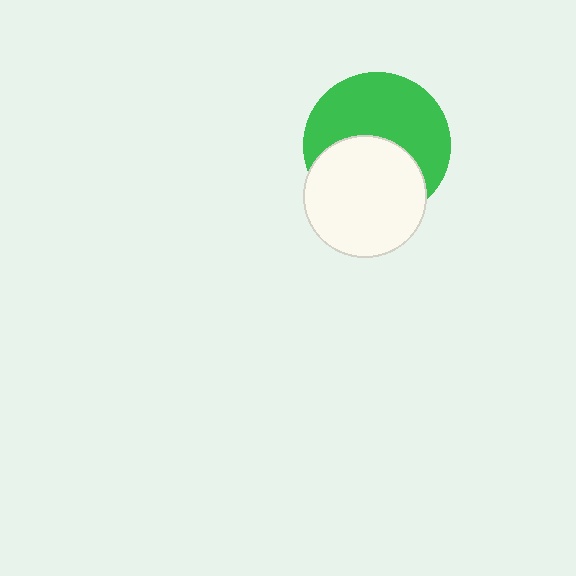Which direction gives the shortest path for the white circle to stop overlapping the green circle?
Moving down gives the shortest separation.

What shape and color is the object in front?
The object in front is a white circle.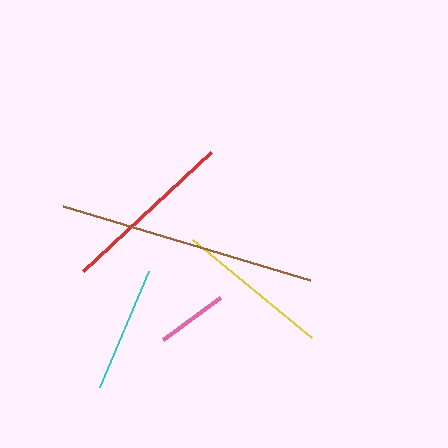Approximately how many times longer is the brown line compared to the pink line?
The brown line is approximately 3.7 times the length of the pink line.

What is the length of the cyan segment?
The cyan segment is approximately 126 pixels long.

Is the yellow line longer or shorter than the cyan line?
The yellow line is longer than the cyan line.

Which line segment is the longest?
The brown line is the longest at approximately 258 pixels.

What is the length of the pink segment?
The pink segment is approximately 70 pixels long.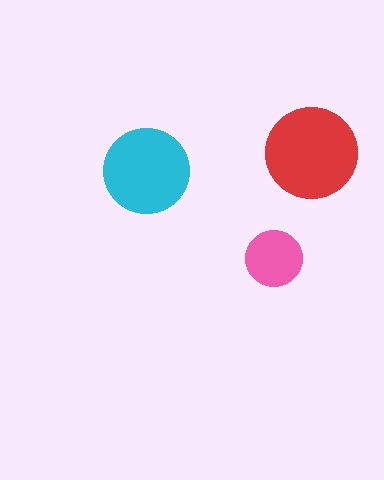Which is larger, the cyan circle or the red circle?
The red one.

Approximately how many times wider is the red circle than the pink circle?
About 1.5 times wider.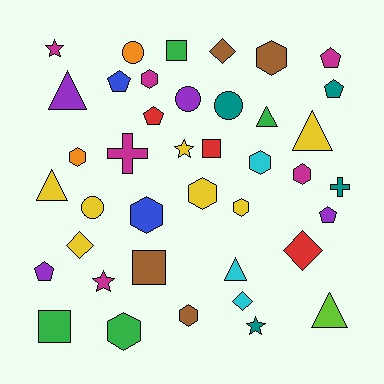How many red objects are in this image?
There are 3 red objects.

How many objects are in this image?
There are 40 objects.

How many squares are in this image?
There are 4 squares.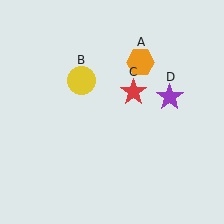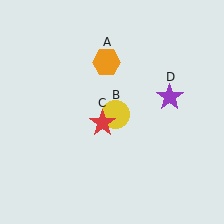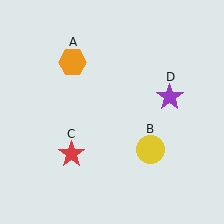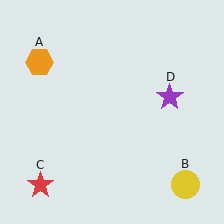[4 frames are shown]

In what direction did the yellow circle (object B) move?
The yellow circle (object B) moved down and to the right.